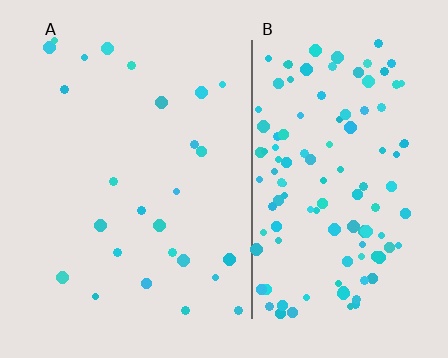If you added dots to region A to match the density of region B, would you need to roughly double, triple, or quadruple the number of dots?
Approximately quadruple.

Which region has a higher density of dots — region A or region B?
B (the right).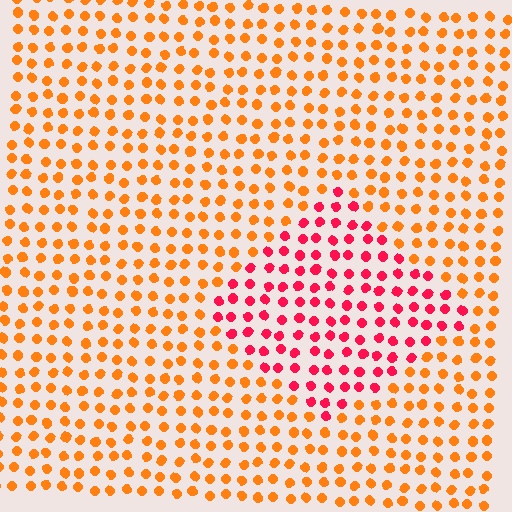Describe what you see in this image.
The image is filled with small orange elements in a uniform arrangement. A diamond-shaped region is visible where the elements are tinted to a slightly different hue, forming a subtle color boundary.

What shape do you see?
I see a diamond.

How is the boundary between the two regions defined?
The boundary is defined purely by a slight shift in hue (about 43 degrees). Spacing, size, and orientation are identical on both sides.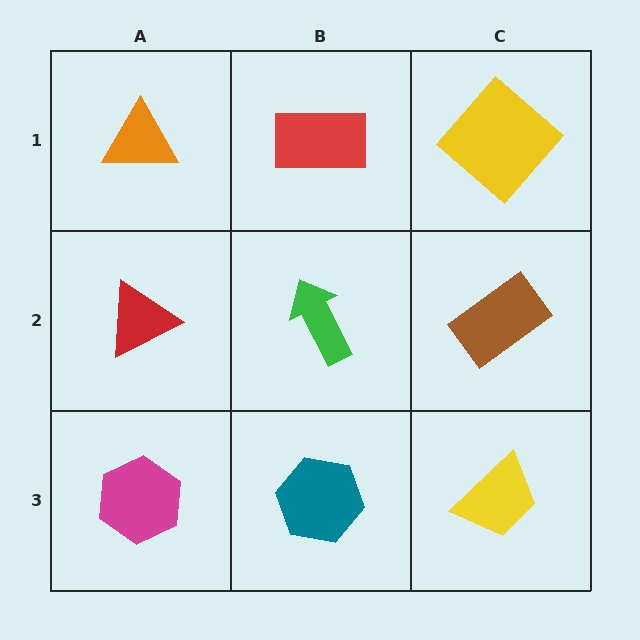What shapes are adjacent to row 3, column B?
A green arrow (row 2, column B), a magenta hexagon (row 3, column A), a yellow trapezoid (row 3, column C).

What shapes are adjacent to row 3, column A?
A red triangle (row 2, column A), a teal hexagon (row 3, column B).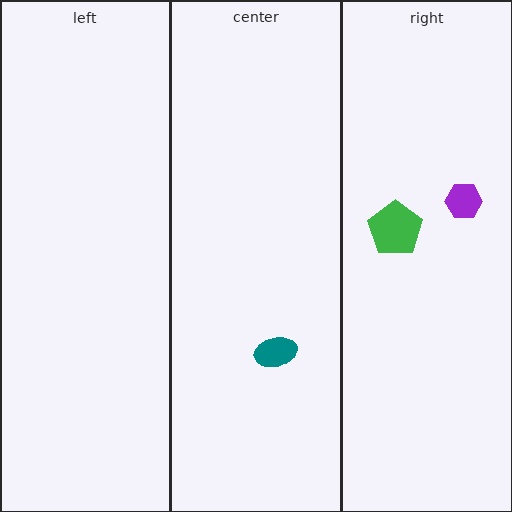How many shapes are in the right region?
2.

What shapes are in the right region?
The green pentagon, the purple hexagon.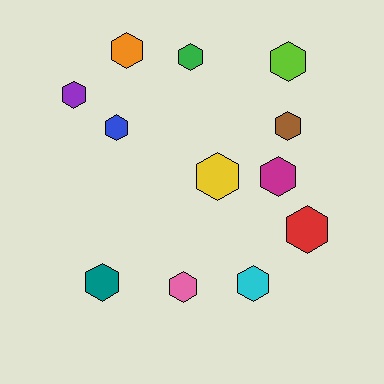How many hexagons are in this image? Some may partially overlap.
There are 12 hexagons.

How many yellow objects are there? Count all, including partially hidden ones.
There is 1 yellow object.